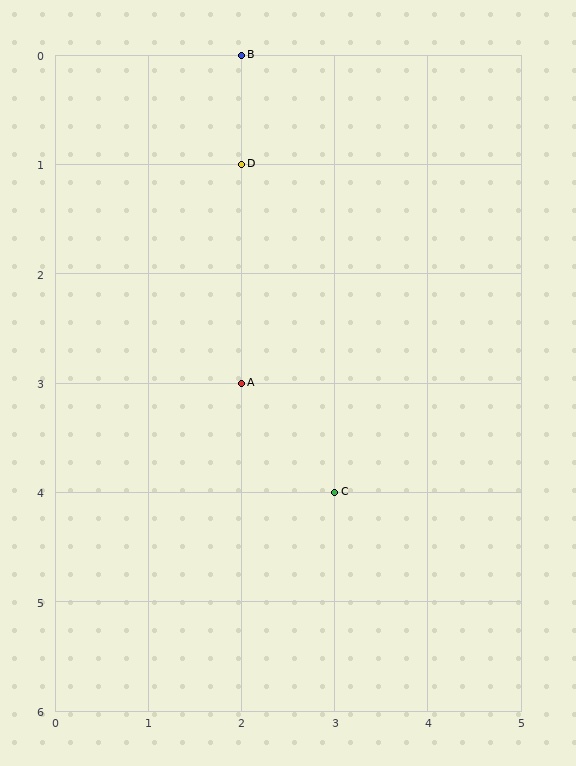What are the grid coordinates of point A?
Point A is at grid coordinates (2, 3).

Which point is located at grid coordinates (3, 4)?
Point C is at (3, 4).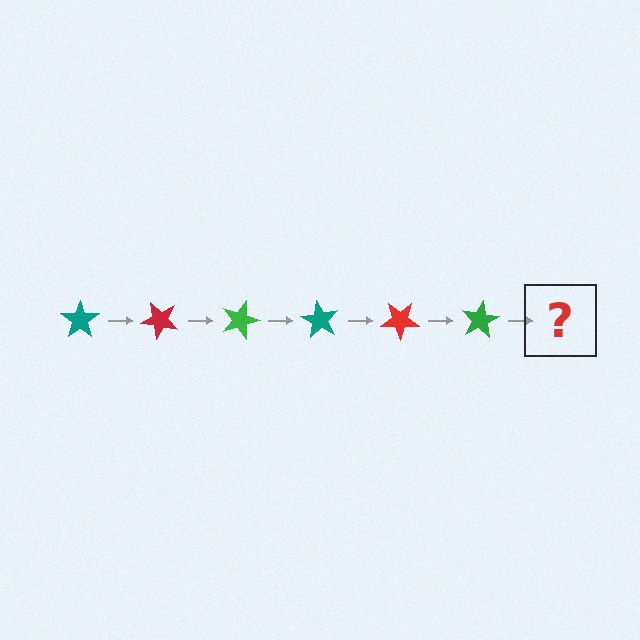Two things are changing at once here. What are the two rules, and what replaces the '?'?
The two rules are that it rotates 45 degrees each step and the color cycles through teal, red, and green. The '?' should be a teal star, rotated 270 degrees from the start.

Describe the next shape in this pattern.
It should be a teal star, rotated 270 degrees from the start.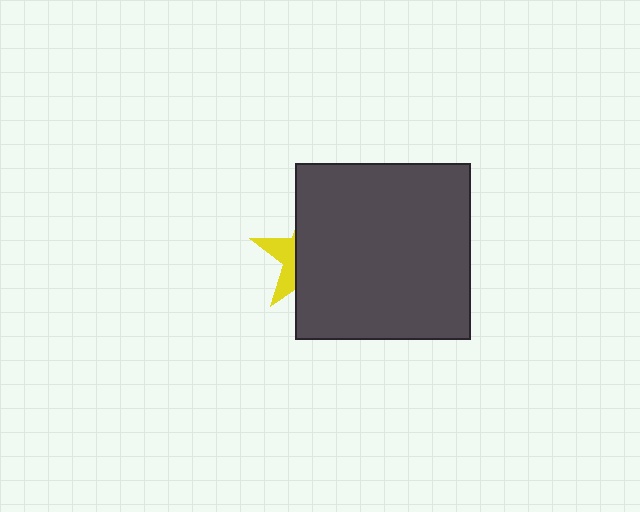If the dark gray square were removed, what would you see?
You would see the complete yellow star.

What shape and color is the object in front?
The object in front is a dark gray square.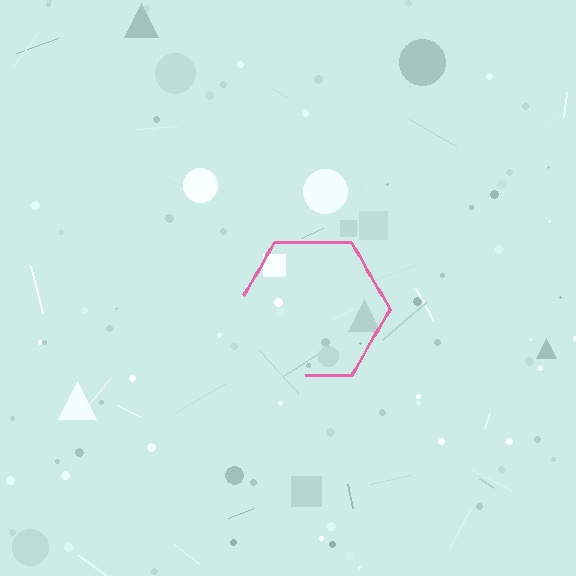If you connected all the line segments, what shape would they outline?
They would outline a hexagon.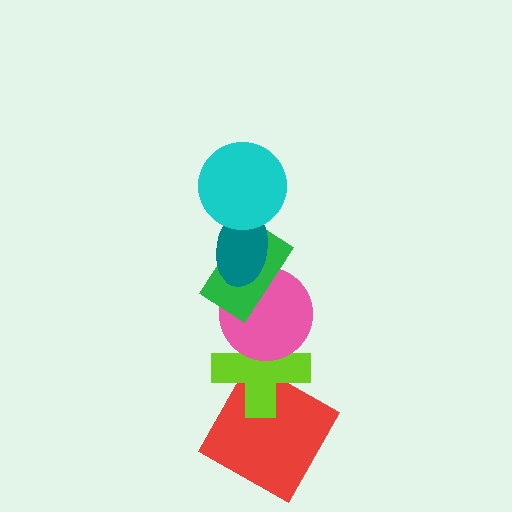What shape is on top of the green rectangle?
The teal ellipse is on top of the green rectangle.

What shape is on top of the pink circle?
The green rectangle is on top of the pink circle.